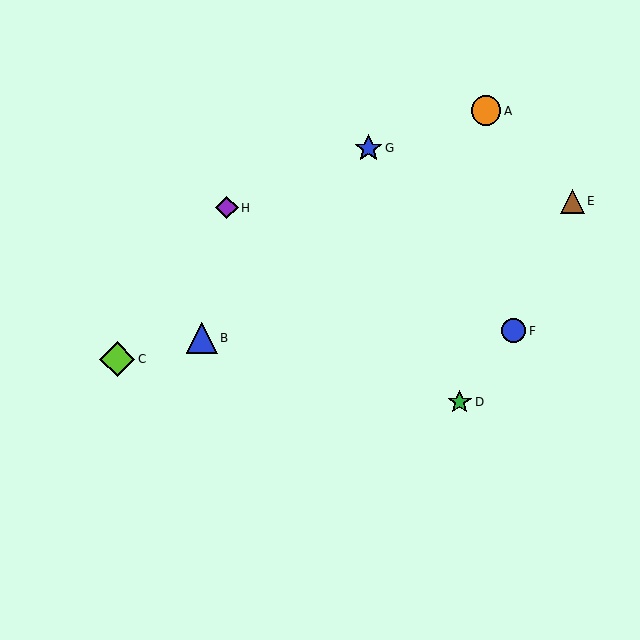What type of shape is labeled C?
Shape C is a lime diamond.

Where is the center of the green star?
The center of the green star is at (460, 402).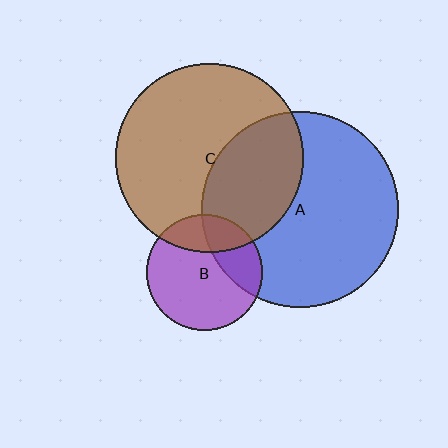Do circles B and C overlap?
Yes.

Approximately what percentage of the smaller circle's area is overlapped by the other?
Approximately 25%.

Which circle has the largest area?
Circle A (blue).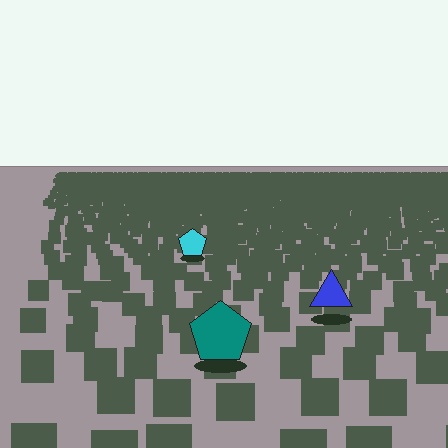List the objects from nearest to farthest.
From nearest to farthest: the teal pentagon, the blue triangle, the cyan pentagon.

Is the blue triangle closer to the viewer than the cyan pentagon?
Yes. The blue triangle is closer — you can tell from the texture gradient: the ground texture is coarser near it.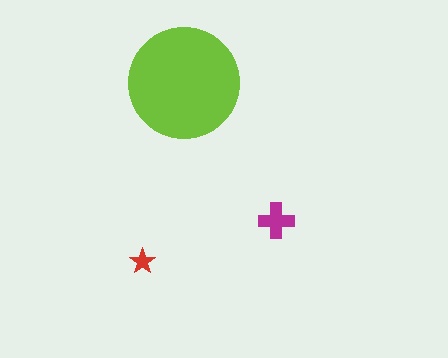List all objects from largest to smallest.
The lime circle, the magenta cross, the red star.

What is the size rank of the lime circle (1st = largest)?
1st.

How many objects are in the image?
There are 3 objects in the image.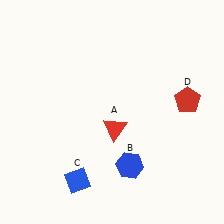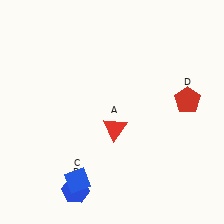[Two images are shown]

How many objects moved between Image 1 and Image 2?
1 object moved between the two images.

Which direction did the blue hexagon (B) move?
The blue hexagon (B) moved left.